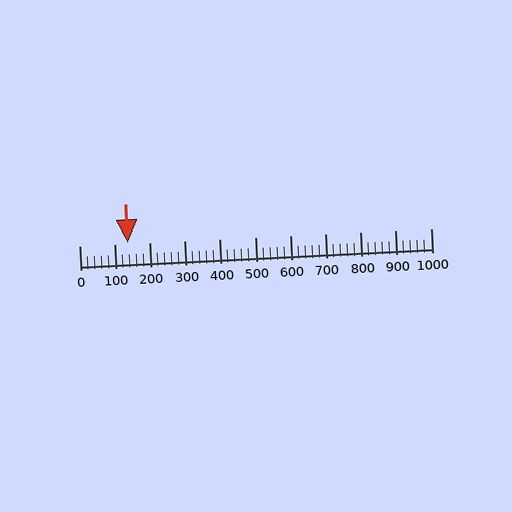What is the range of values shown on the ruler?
The ruler shows values from 0 to 1000.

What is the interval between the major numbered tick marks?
The major tick marks are spaced 100 units apart.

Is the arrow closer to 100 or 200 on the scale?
The arrow is closer to 100.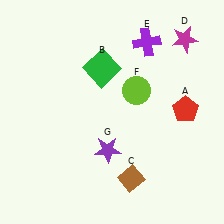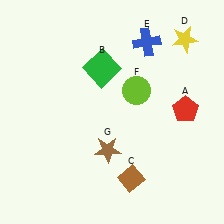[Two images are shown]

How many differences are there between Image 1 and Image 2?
There are 3 differences between the two images.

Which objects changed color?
D changed from magenta to yellow. E changed from purple to blue. G changed from purple to brown.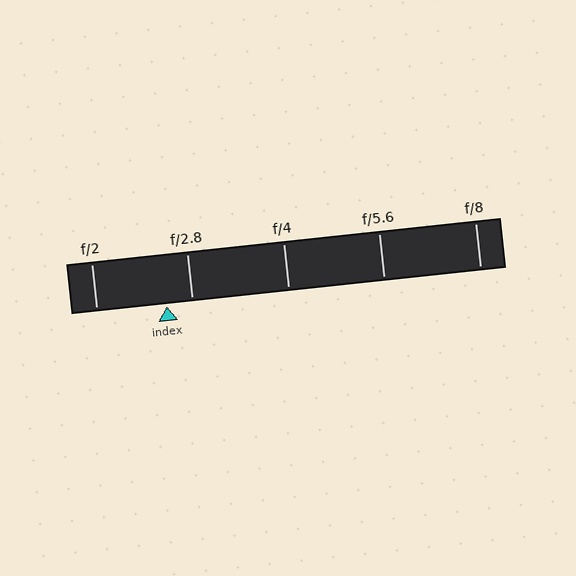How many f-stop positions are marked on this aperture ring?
There are 5 f-stop positions marked.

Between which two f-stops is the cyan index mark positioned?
The index mark is between f/2 and f/2.8.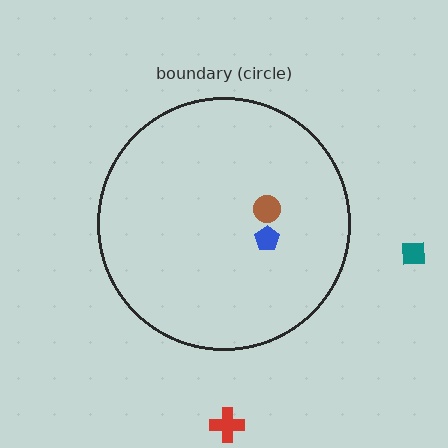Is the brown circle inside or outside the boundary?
Inside.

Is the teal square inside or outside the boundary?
Outside.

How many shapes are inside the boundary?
2 inside, 2 outside.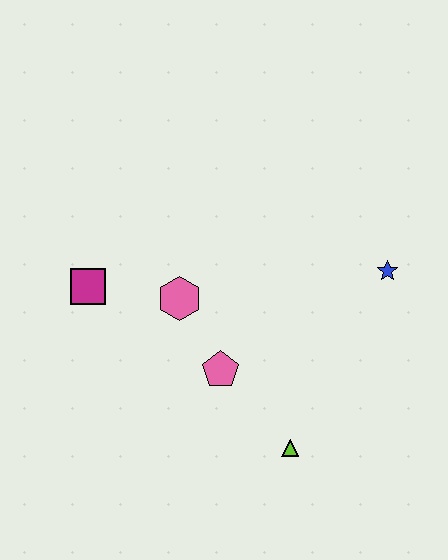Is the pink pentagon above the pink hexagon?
No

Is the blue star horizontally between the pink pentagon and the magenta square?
No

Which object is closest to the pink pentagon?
The pink hexagon is closest to the pink pentagon.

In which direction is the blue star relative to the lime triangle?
The blue star is above the lime triangle.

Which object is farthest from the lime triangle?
The magenta square is farthest from the lime triangle.